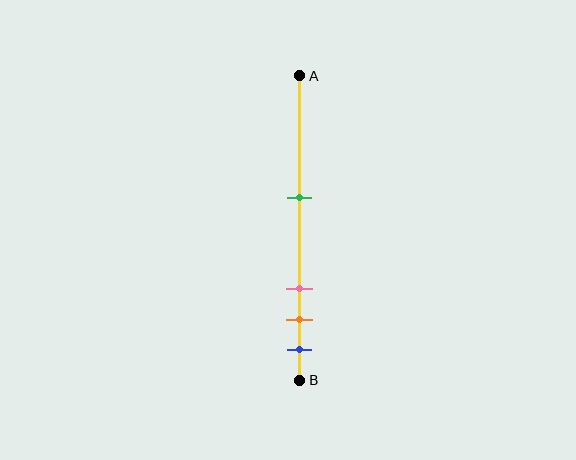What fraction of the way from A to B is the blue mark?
The blue mark is approximately 90% (0.9) of the way from A to B.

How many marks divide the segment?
There are 4 marks dividing the segment.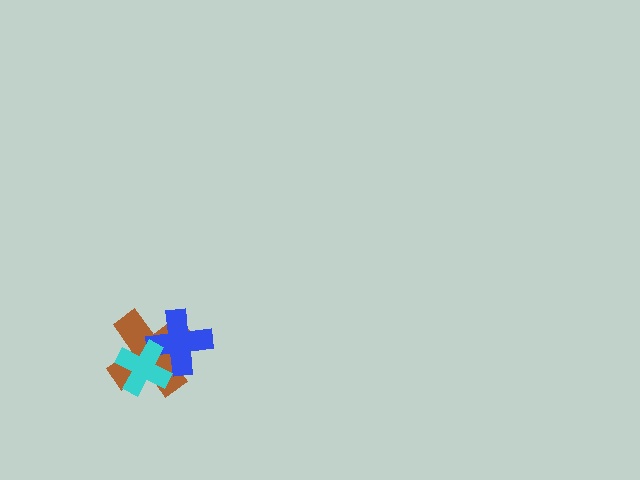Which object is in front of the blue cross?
The cyan cross is in front of the blue cross.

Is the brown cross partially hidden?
Yes, it is partially covered by another shape.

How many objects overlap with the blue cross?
2 objects overlap with the blue cross.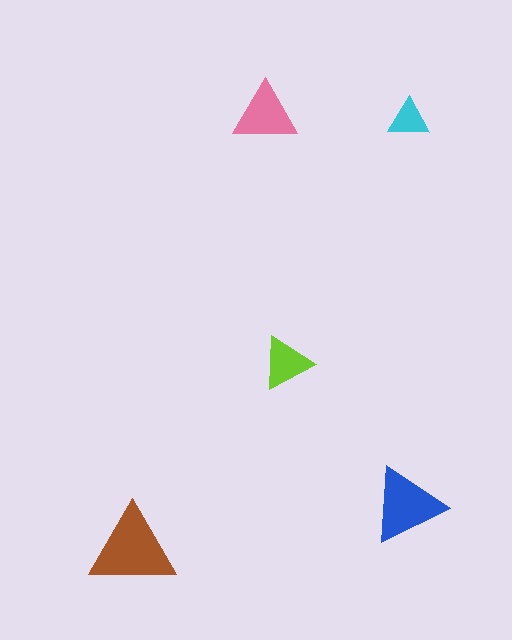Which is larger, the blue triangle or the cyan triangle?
The blue one.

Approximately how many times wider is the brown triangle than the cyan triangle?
About 2 times wider.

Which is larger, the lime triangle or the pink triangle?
The pink one.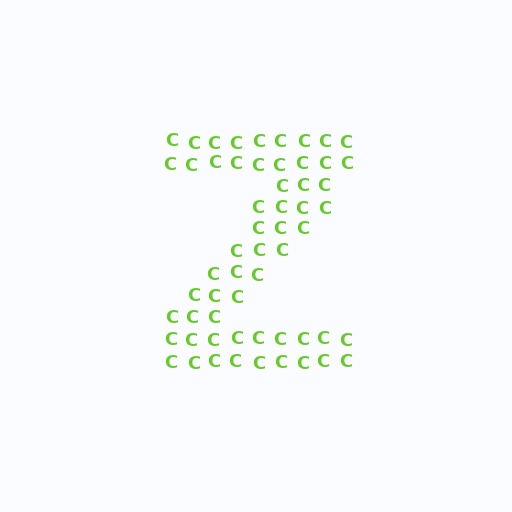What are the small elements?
The small elements are letter C's.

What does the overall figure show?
The overall figure shows the letter Z.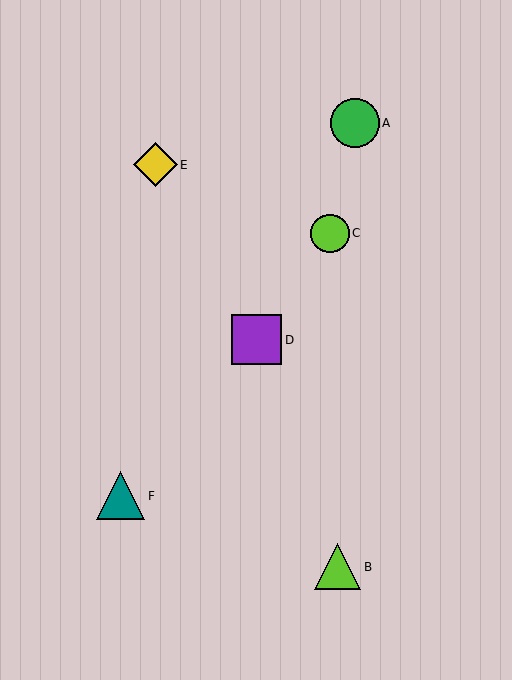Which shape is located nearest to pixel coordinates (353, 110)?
The green circle (labeled A) at (355, 123) is nearest to that location.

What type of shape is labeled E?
Shape E is a yellow diamond.